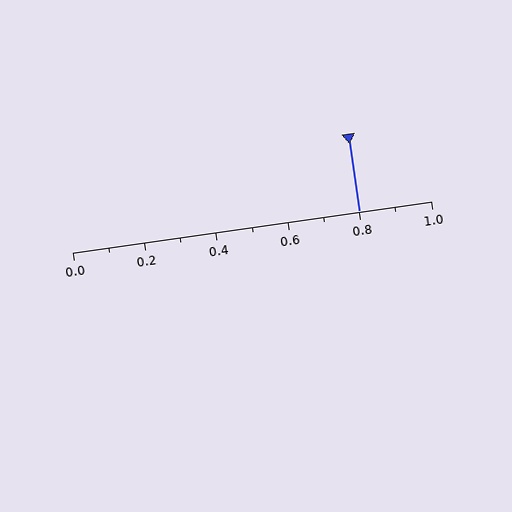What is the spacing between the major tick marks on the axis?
The major ticks are spaced 0.2 apart.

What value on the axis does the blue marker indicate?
The marker indicates approximately 0.8.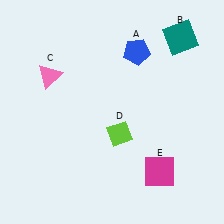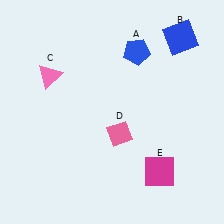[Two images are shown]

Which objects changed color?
B changed from teal to blue. D changed from lime to pink.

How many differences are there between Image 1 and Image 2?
There are 2 differences between the two images.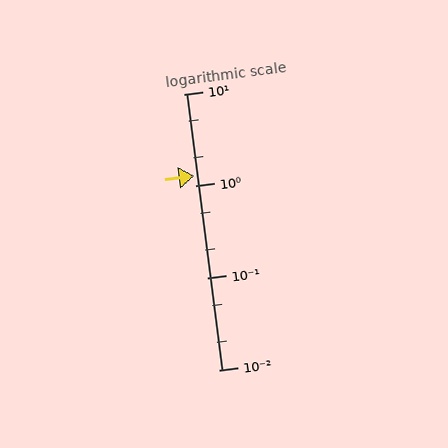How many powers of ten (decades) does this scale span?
The scale spans 3 decades, from 0.01 to 10.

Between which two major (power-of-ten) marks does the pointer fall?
The pointer is between 1 and 10.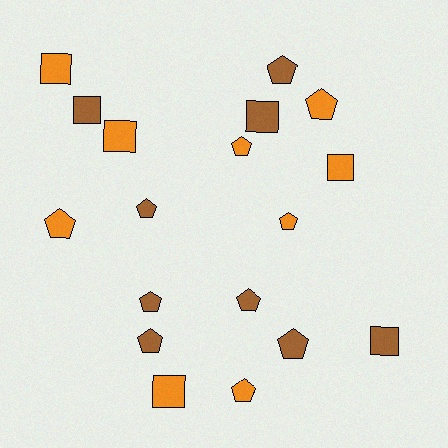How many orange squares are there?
There are 4 orange squares.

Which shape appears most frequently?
Pentagon, with 11 objects.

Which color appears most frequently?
Orange, with 9 objects.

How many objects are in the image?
There are 18 objects.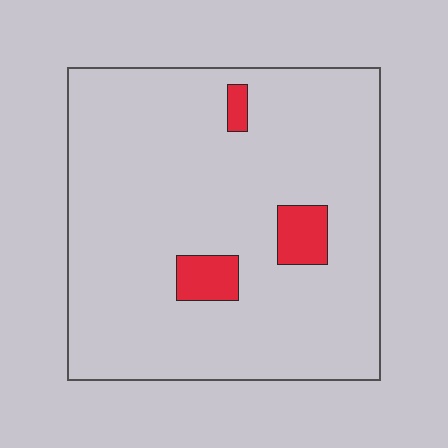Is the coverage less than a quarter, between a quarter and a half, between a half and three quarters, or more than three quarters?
Less than a quarter.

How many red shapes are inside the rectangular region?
3.